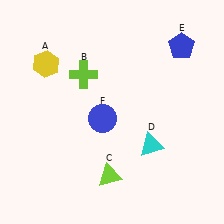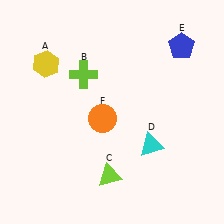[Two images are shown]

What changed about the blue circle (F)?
In Image 1, F is blue. In Image 2, it changed to orange.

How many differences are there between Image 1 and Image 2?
There is 1 difference between the two images.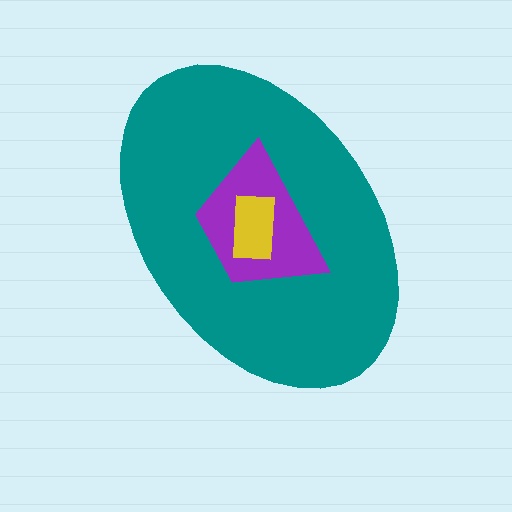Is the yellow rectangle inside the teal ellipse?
Yes.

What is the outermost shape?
The teal ellipse.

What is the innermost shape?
The yellow rectangle.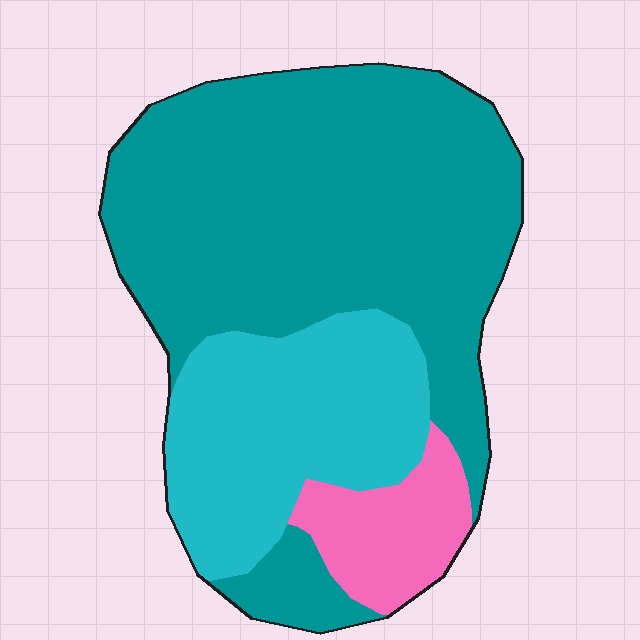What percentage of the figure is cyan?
Cyan covers 27% of the figure.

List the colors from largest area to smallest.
From largest to smallest: teal, cyan, pink.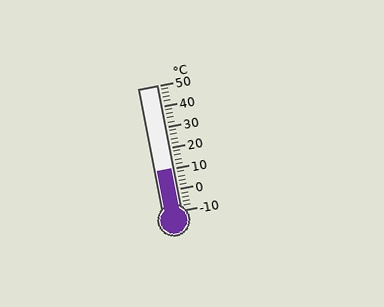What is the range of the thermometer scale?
The thermometer scale ranges from -10°C to 50°C.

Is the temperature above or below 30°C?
The temperature is below 30°C.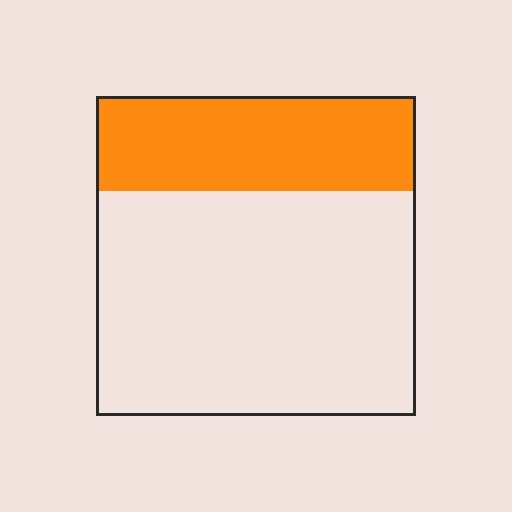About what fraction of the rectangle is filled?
About one third (1/3).